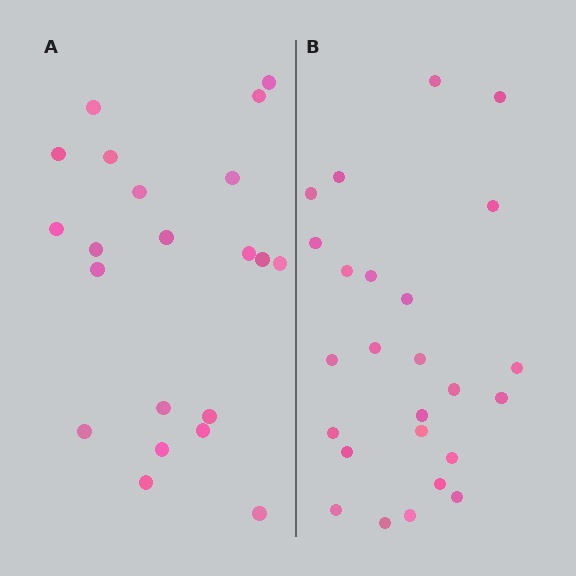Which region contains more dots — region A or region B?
Region B (the right region) has more dots.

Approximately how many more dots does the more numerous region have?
Region B has about 4 more dots than region A.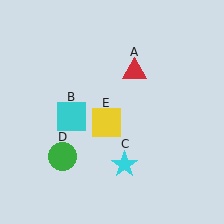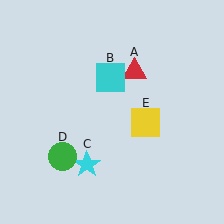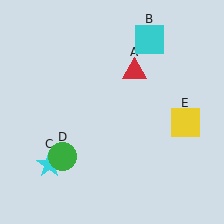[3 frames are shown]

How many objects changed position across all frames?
3 objects changed position: cyan square (object B), cyan star (object C), yellow square (object E).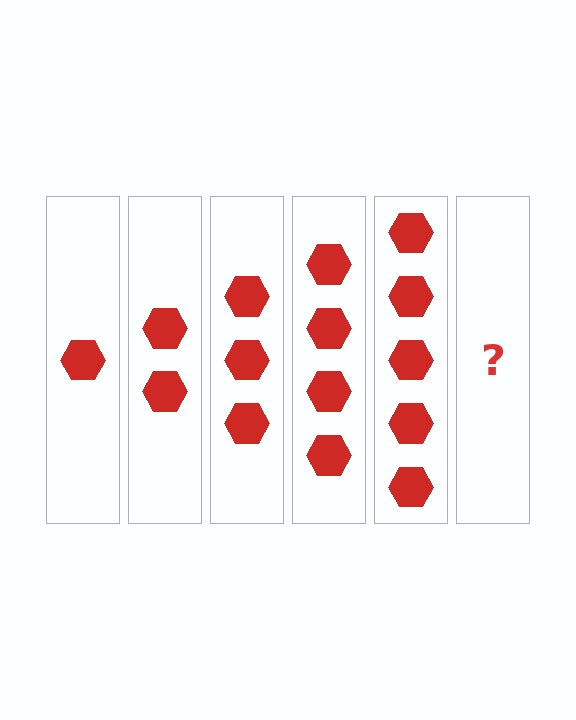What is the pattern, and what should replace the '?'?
The pattern is that each step adds one more hexagon. The '?' should be 6 hexagons.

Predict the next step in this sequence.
The next step is 6 hexagons.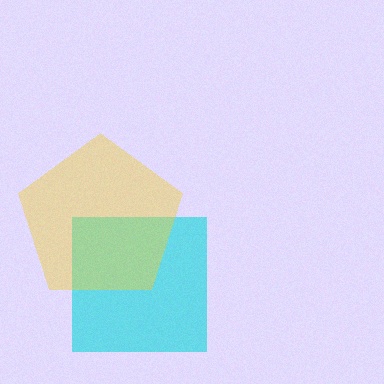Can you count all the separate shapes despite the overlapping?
Yes, there are 2 separate shapes.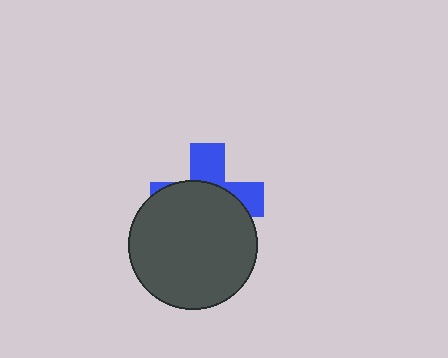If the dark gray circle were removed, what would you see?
You would see the complete blue cross.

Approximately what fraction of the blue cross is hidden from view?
Roughly 64% of the blue cross is hidden behind the dark gray circle.